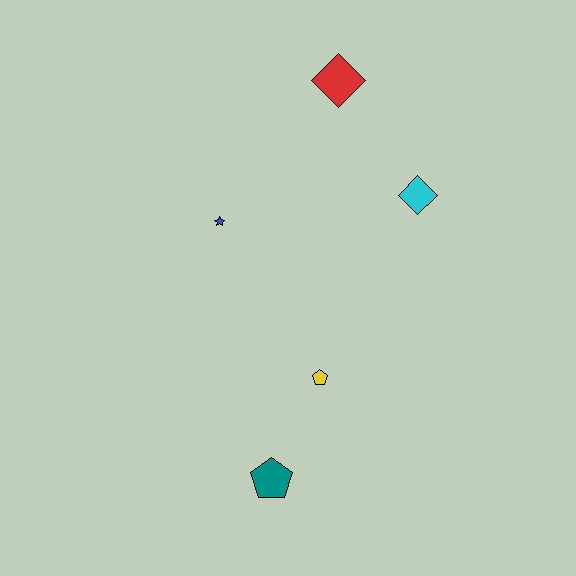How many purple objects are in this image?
There are no purple objects.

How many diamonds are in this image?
There are 2 diamonds.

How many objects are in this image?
There are 5 objects.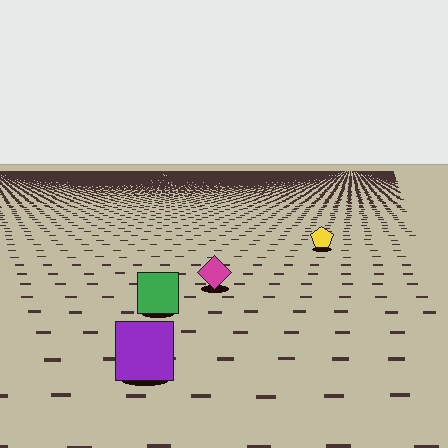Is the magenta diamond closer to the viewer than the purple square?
No. The purple square is closer — you can tell from the texture gradient: the ground texture is coarser near it.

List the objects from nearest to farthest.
From nearest to farthest: the purple square, the green square, the magenta diamond, the yellow pentagon.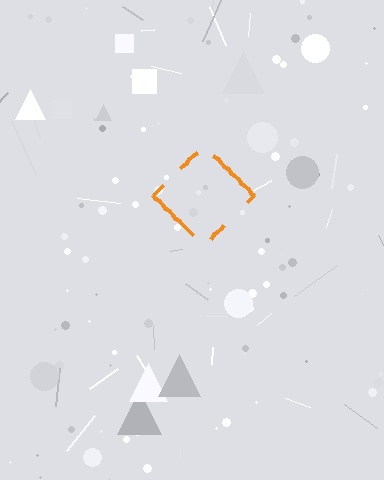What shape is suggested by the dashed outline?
The dashed outline suggests a diamond.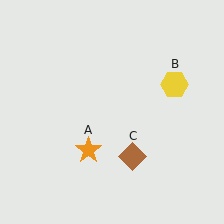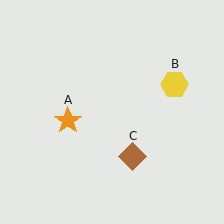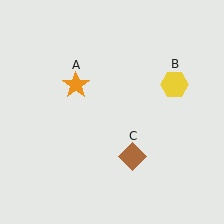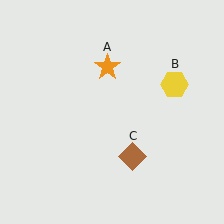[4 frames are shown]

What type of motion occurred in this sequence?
The orange star (object A) rotated clockwise around the center of the scene.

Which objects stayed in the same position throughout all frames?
Yellow hexagon (object B) and brown diamond (object C) remained stationary.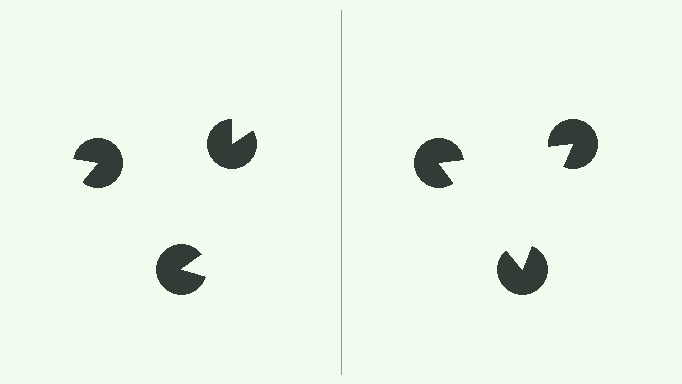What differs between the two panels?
The pac-man discs are positioned identically on both sides; only the wedge orientations differ. On the right they align to a triangle; on the left they are misaligned.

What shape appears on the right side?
An illusory triangle.